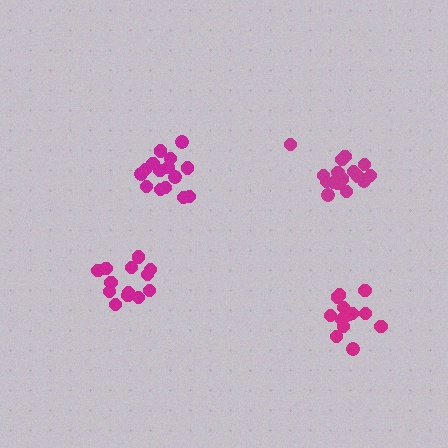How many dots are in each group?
Group 1: 18 dots, Group 2: 13 dots, Group 3: 13 dots, Group 4: 15 dots (59 total).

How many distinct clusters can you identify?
There are 4 distinct clusters.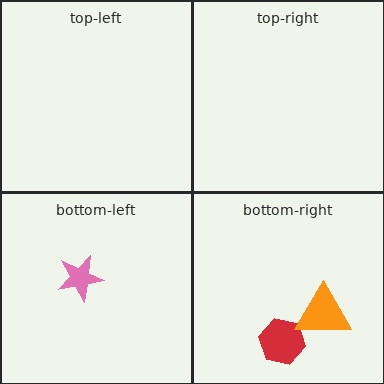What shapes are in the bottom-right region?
The red hexagon, the orange triangle.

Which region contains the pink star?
The bottom-left region.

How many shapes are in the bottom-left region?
1.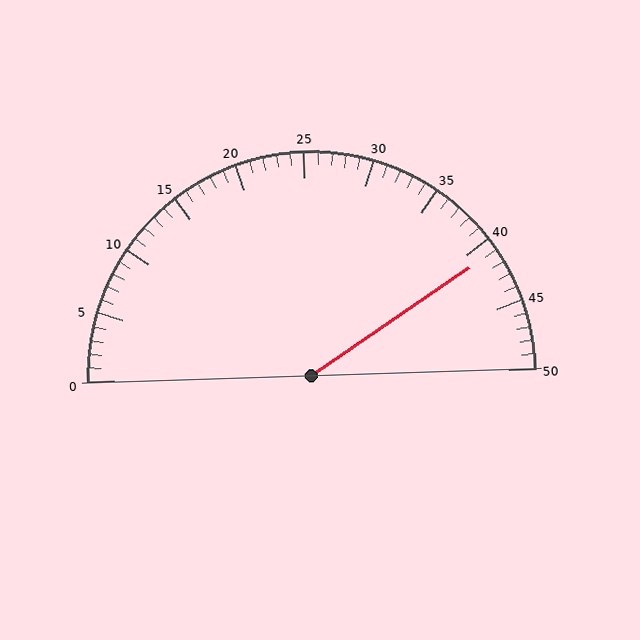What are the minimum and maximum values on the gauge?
The gauge ranges from 0 to 50.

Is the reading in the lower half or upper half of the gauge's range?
The reading is in the upper half of the range (0 to 50).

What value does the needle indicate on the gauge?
The needle indicates approximately 41.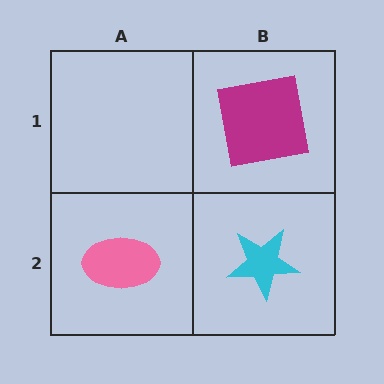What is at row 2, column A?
A pink ellipse.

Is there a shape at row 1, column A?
No, that cell is empty.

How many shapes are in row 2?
2 shapes.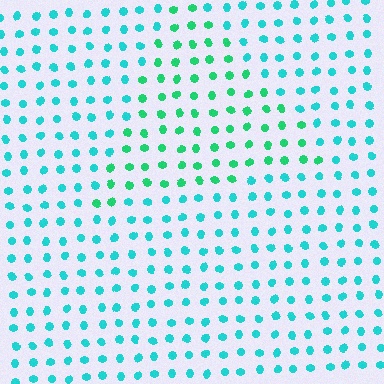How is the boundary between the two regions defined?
The boundary is defined purely by a slight shift in hue (about 32 degrees). Spacing, size, and orientation are identical on both sides.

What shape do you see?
I see a triangle.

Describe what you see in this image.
The image is filled with small cyan elements in a uniform arrangement. A triangle-shaped region is visible where the elements are tinted to a slightly different hue, forming a subtle color boundary.